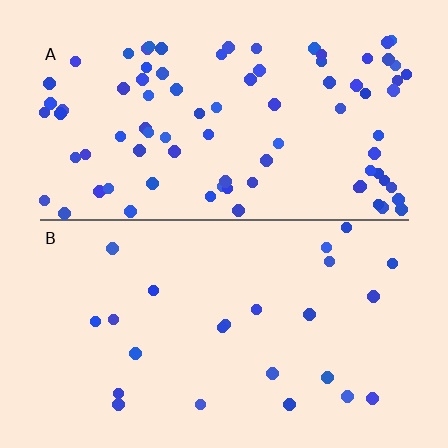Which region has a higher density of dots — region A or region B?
A (the top).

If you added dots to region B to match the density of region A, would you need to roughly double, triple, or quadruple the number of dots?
Approximately quadruple.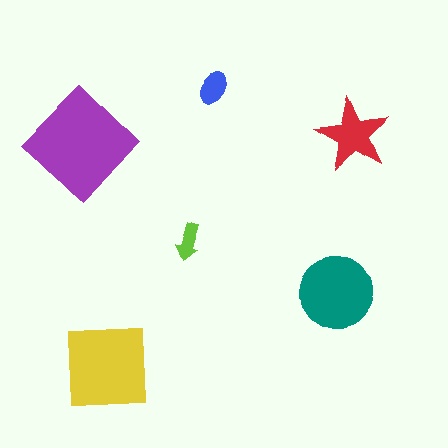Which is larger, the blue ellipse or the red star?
The red star.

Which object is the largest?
The purple diamond.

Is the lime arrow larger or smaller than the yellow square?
Smaller.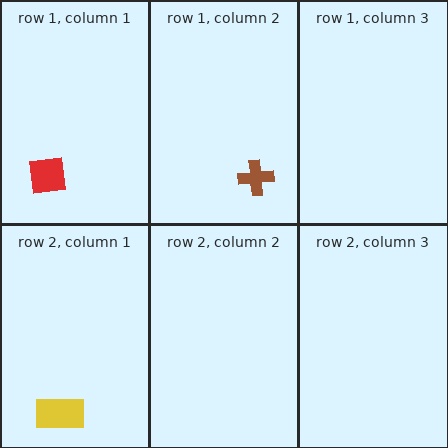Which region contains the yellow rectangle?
The row 2, column 1 region.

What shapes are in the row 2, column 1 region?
The yellow rectangle.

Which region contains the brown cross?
The row 1, column 2 region.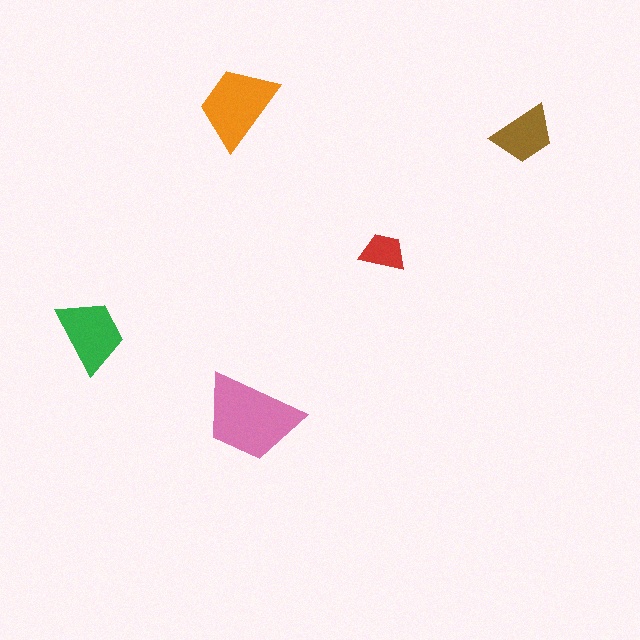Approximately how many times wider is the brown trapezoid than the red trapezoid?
About 1.5 times wider.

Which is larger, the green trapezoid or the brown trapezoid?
The green one.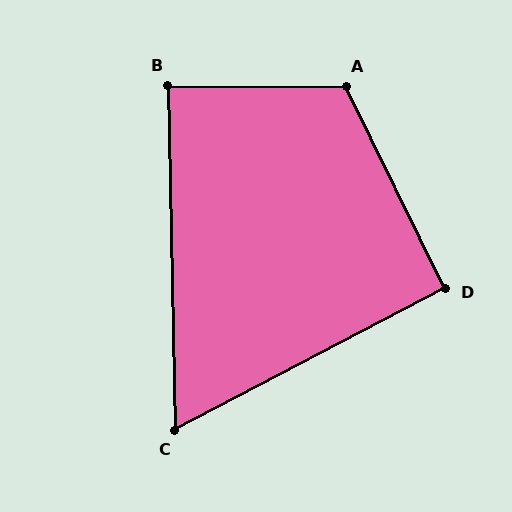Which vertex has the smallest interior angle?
C, at approximately 64 degrees.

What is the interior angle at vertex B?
Approximately 89 degrees (approximately right).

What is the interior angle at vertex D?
Approximately 91 degrees (approximately right).